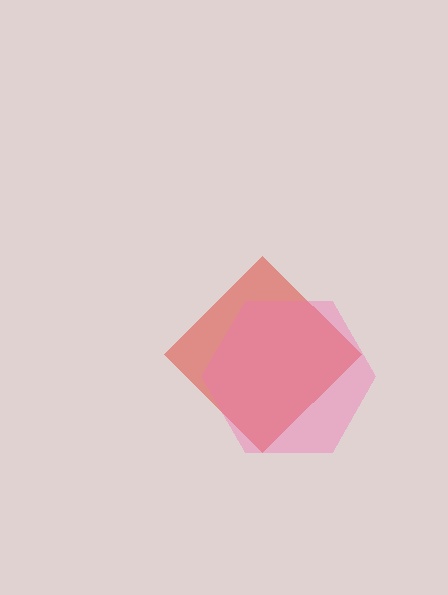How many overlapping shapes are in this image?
There are 2 overlapping shapes in the image.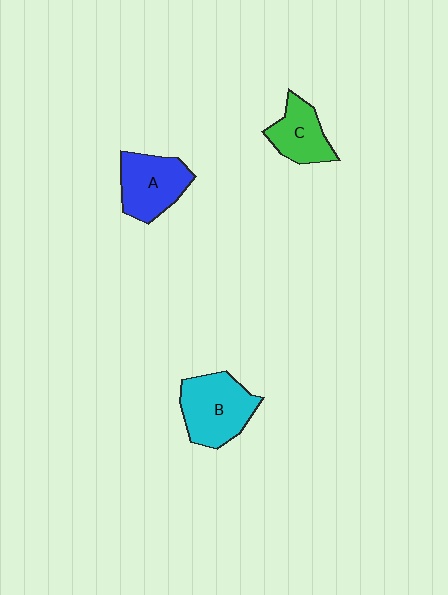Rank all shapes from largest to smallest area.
From largest to smallest: B (cyan), A (blue), C (green).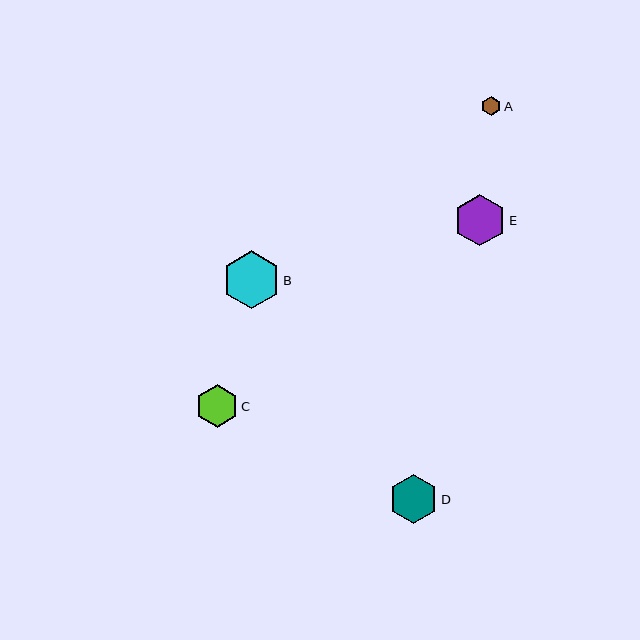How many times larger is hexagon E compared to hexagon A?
Hexagon E is approximately 2.7 times the size of hexagon A.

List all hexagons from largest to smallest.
From largest to smallest: B, E, D, C, A.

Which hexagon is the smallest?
Hexagon A is the smallest with a size of approximately 19 pixels.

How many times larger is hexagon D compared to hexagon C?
Hexagon D is approximately 1.1 times the size of hexagon C.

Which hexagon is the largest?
Hexagon B is the largest with a size of approximately 58 pixels.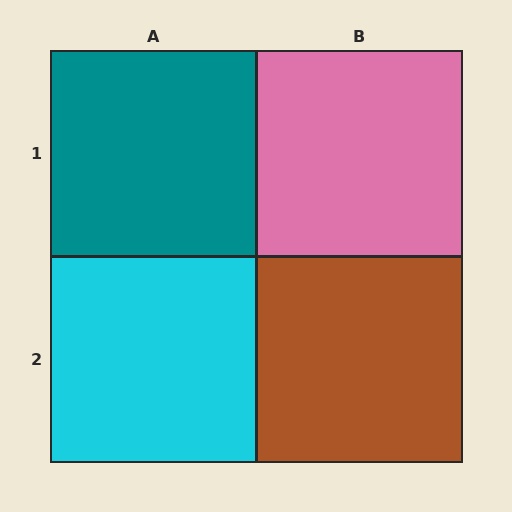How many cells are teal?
1 cell is teal.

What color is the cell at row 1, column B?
Pink.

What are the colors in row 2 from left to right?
Cyan, brown.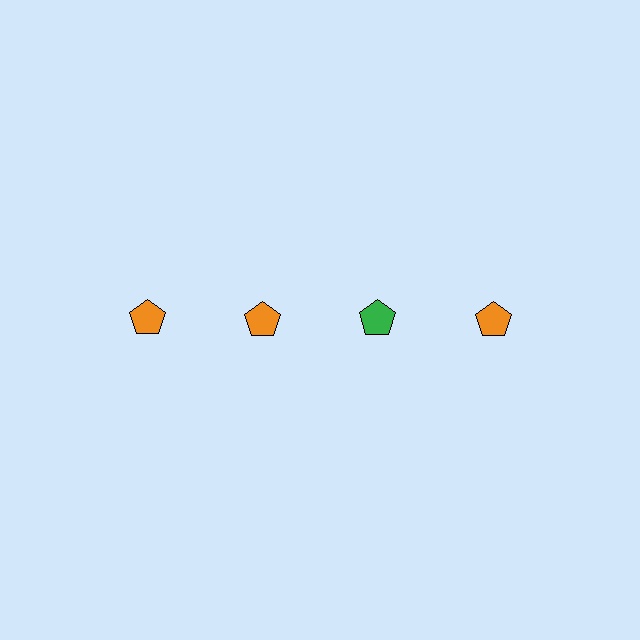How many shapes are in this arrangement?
There are 4 shapes arranged in a grid pattern.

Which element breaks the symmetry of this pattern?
The green pentagon in the top row, center column breaks the symmetry. All other shapes are orange pentagons.